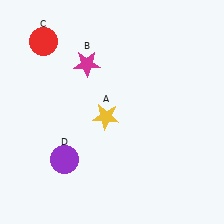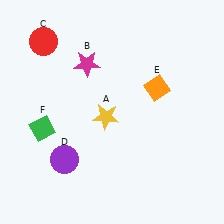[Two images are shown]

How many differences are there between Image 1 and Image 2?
There are 2 differences between the two images.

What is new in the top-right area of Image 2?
An orange diamond (E) was added in the top-right area of Image 2.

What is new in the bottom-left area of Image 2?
A green diamond (F) was added in the bottom-left area of Image 2.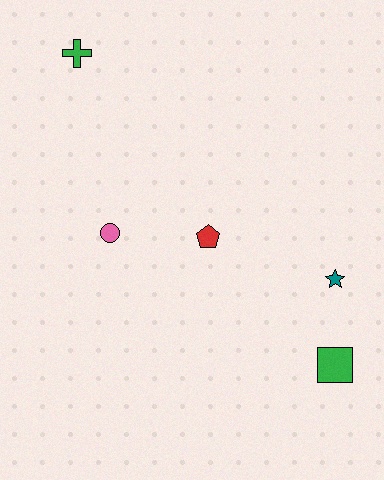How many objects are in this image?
There are 5 objects.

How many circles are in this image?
There is 1 circle.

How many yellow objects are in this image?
There are no yellow objects.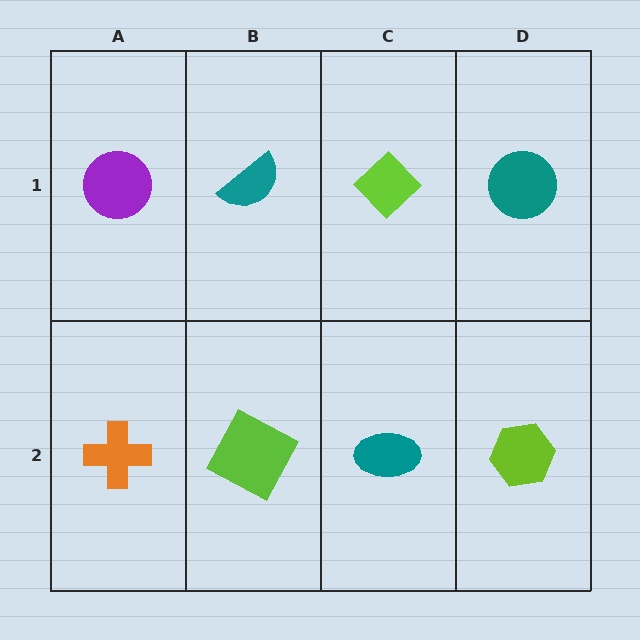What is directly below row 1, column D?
A lime hexagon.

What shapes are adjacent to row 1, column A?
An orange cross (row 2, column A), a teal semicircle (row 1, column B).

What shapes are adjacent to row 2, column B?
A teal semicircle (row 1, column B), an orange cross (row 2, column A), a teal ellipse (row 2, column C).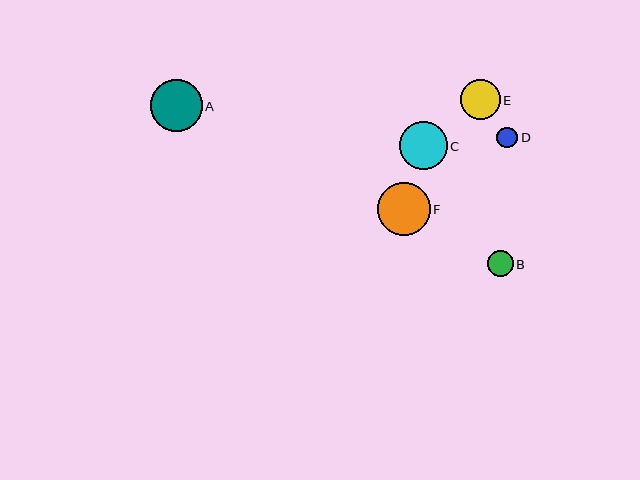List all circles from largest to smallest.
From largest to smallest: F, A, C, E, B, D.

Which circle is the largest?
Circle F is the largest with a size of approximately 53 pixels.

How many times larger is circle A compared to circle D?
Circle A is approximately 2.5 times the size of circle D.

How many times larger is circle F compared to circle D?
Circle F is approximately 2.6 times the size of circle D.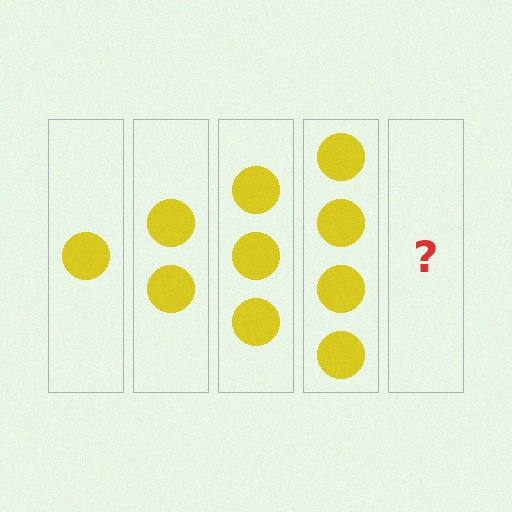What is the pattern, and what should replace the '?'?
The pattern is that each step adds one more circle. The '?' should be 5 circles.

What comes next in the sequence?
The next element should be 5 circles.